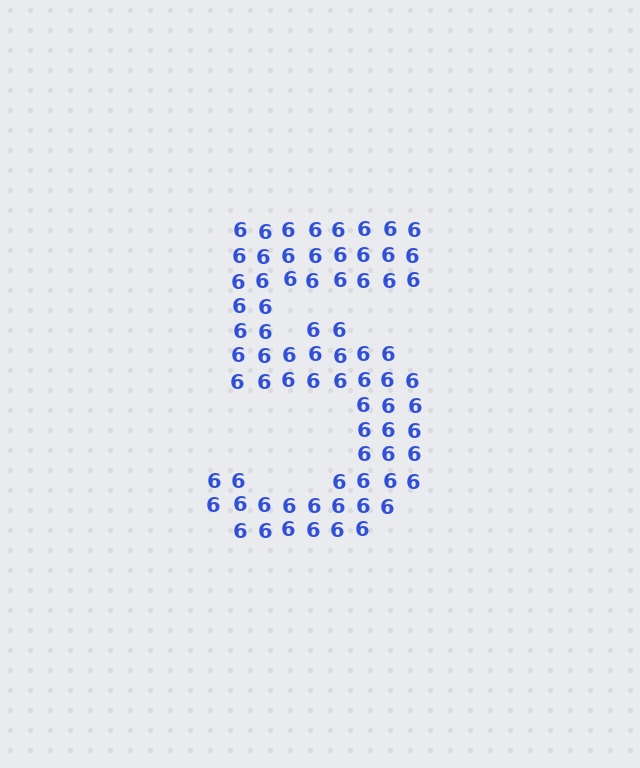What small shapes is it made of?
It is made of small digit 6's.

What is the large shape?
The large shape is the digit 5.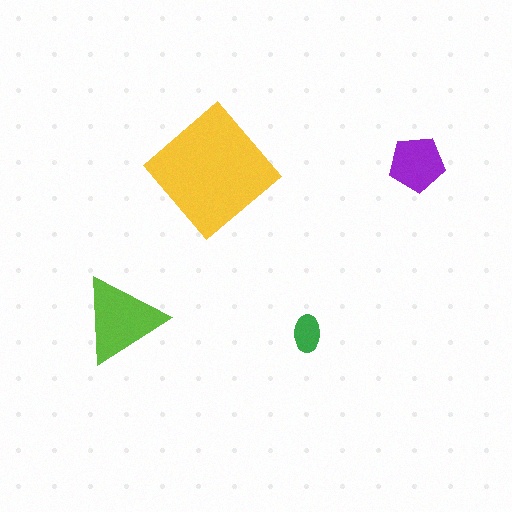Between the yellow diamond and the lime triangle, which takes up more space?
The yellow diamond.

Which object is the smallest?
The green ellipse.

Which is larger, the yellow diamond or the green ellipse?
The yellow diamond.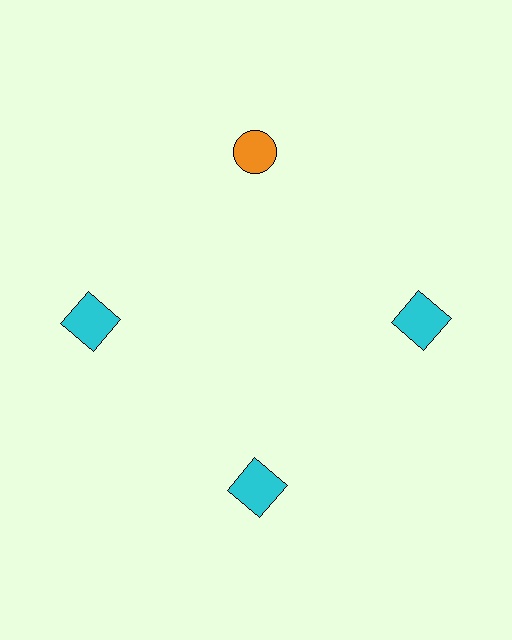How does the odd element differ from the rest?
It differs in both color (orange instead of cyan) and shape (circle instead of square).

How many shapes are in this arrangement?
There are 4 shapes arranged in a ring pattern.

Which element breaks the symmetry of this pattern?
The orange circle at roughly the 12 o'clock position breaks the symmetry. All other shapes are cyan squares.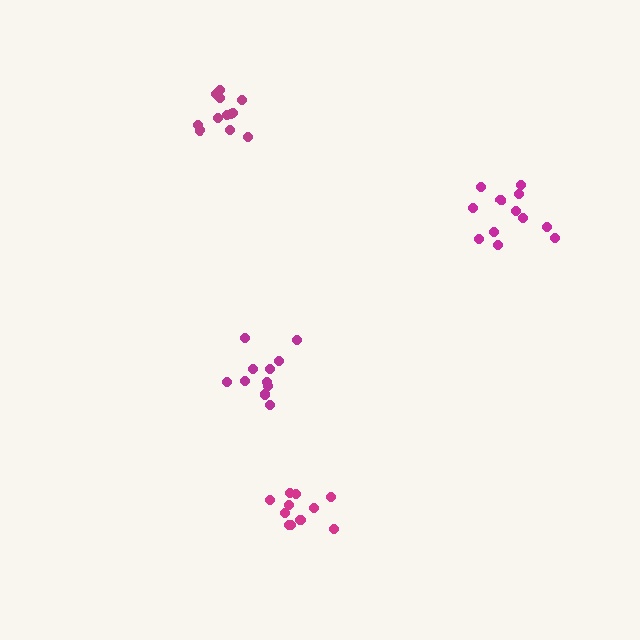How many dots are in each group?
Group 1: 12 dots, Group 2: 12 dots, Group 3: 12 dots, Group 4: 11 dots (47 total).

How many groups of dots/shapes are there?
There are 4 groups.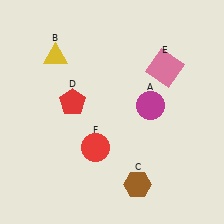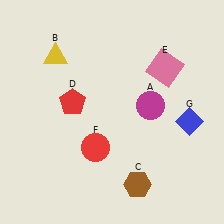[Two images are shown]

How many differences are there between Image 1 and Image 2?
There is 1 difference between the two images.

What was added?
A blue diamond (G) was added in Image 2.